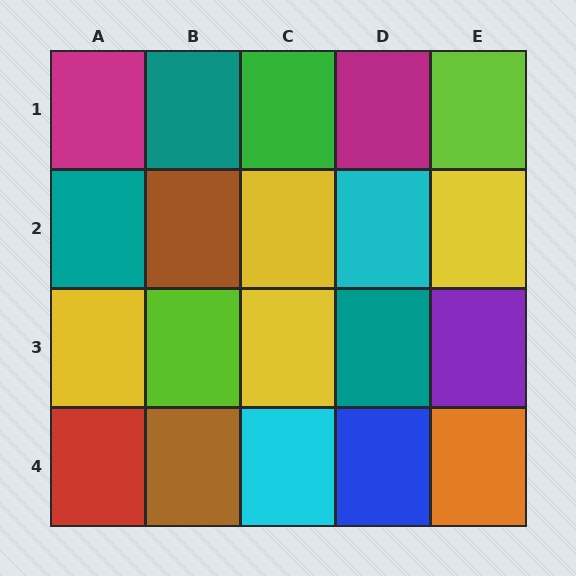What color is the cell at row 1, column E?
Lime.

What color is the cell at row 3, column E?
Purple.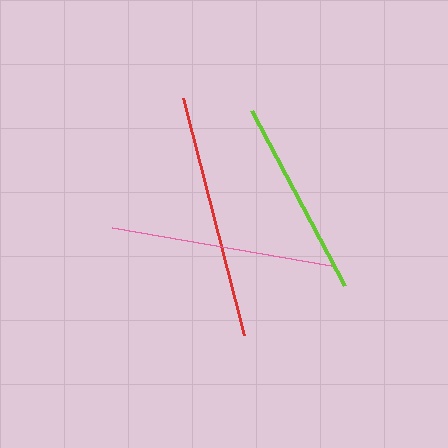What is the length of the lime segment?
The lime segment is approximately 199 pixels long.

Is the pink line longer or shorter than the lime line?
The pink line is longer than the lime line.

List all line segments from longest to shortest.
From longest to shortest: red, pink, lime.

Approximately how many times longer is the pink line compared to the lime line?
The pink line is approximately 1.1 times the length of the lime line.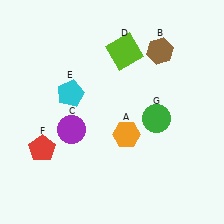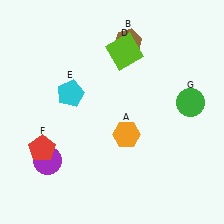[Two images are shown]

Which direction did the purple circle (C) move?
The purple circle (C) moved down.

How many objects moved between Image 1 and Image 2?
3 objects moved between the two images.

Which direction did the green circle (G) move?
The green circle (G) moved right.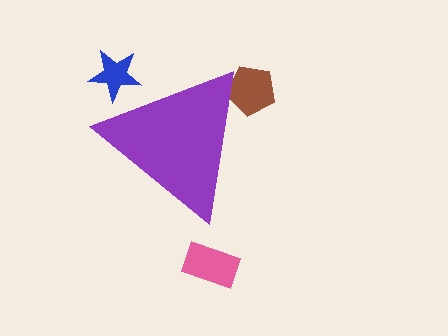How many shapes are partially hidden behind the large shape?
2 shapes are partially hidden.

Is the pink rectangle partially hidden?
No, the pink rectangle is fully visible.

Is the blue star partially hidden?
Yes, the blue star is partially hidden behind the purple triangle.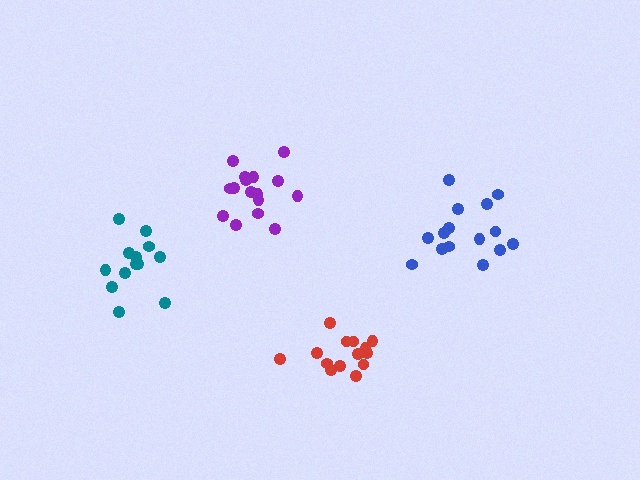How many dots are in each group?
Group 1: 13 dots, Group 2: 15 dots, Group 3: 16 dots, Group 4: 14 dots (58 total).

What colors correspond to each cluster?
The clusters are colored: teal, blue, purple, red.